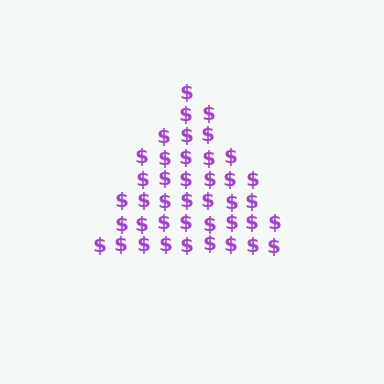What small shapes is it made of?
It is made of small dollar signs.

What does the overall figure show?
The overall figure shows a triangle.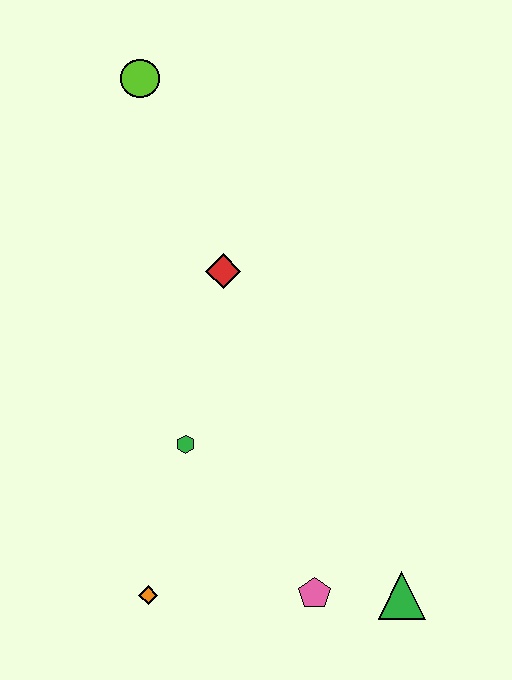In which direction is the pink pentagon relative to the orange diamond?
The pink pentagon is to the right of the orange diamond.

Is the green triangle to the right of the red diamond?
Yes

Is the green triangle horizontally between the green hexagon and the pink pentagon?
No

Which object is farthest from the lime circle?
The green triangle is farthest from the lime circle.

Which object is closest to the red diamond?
The green hexagon is closest to the red diamond.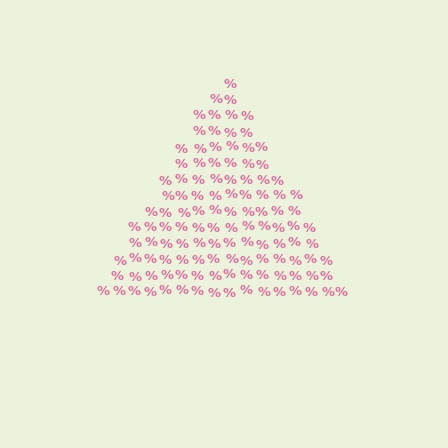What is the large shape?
The large shape is a triangle.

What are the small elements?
The small elements are percent signs.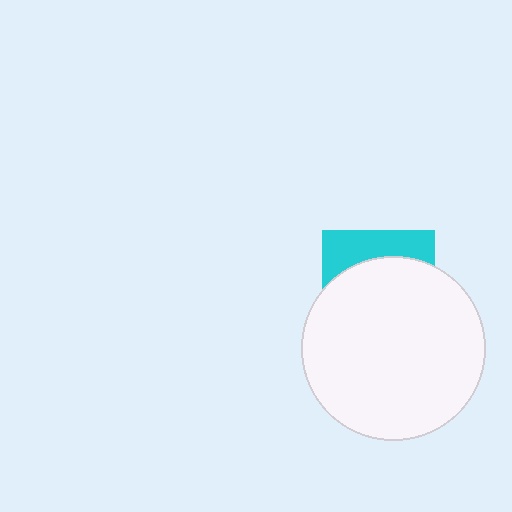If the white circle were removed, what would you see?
You would see the complete cyan square.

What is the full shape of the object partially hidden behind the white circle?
The partially hidden object is a cyan square.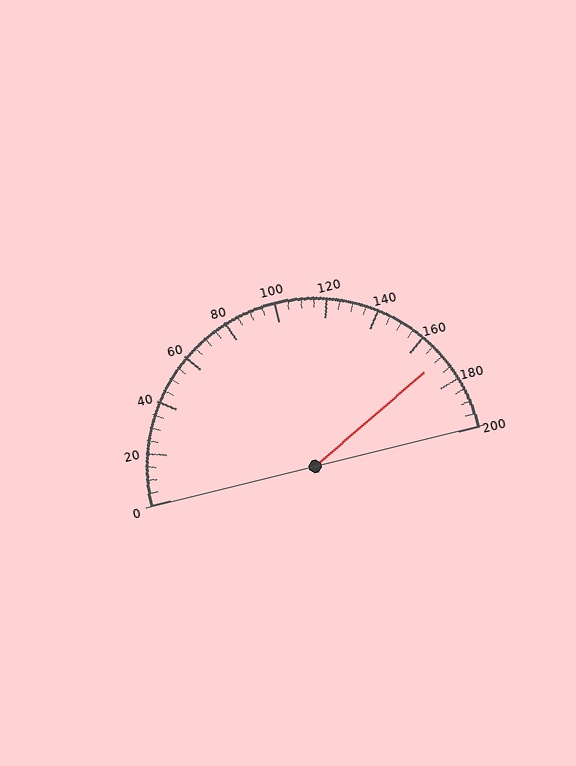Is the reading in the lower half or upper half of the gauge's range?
The reading is in the upper half of the range (0 to 200).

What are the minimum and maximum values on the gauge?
The gauge ranges from 0 to 200.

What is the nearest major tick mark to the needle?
The nearest major tick mark is 160.